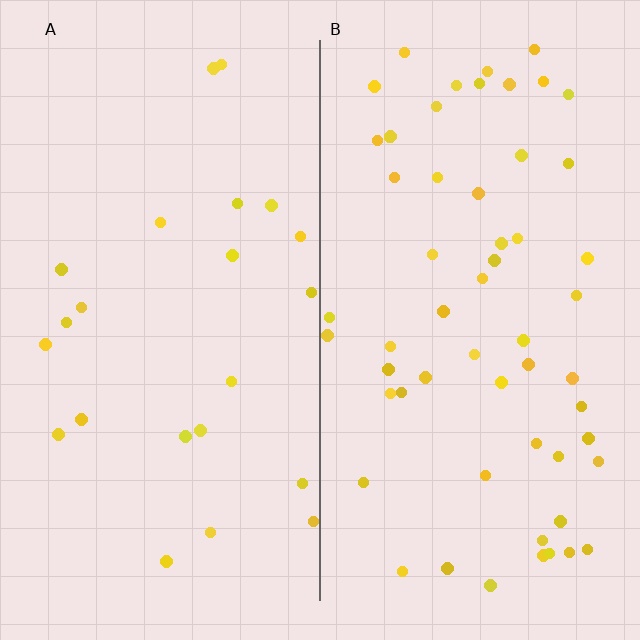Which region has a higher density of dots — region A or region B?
B (the right).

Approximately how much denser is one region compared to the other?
Approximately 2.6× — region B over region A.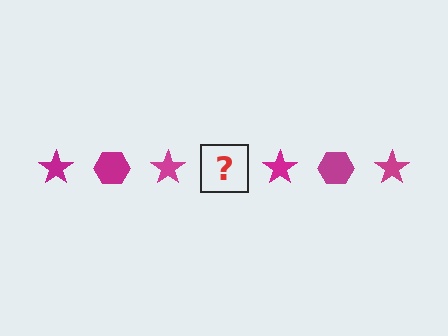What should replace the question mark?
The question mark should be replaced with a magenta hexagon.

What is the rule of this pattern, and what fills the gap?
The rule is that the pattern cycles through star, hexagon shapes in magenta. The gap should be filled with a magenta hexagon.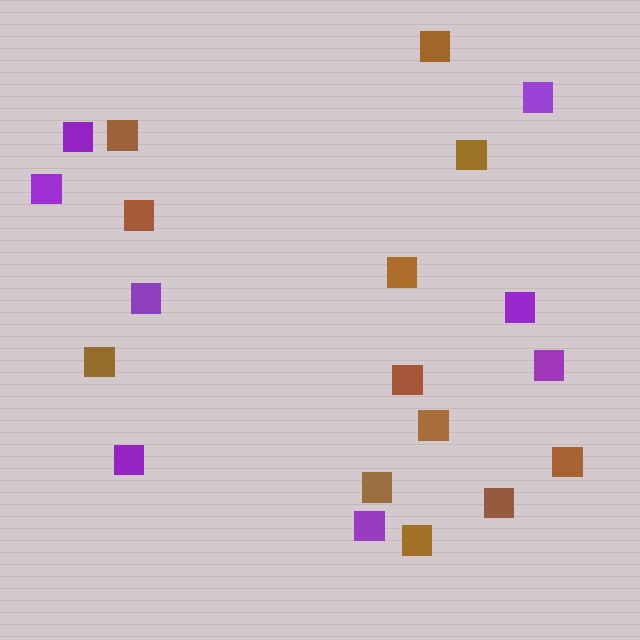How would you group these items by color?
There are 2 groups: one group of brown squares (12) and one group of purple squares (8).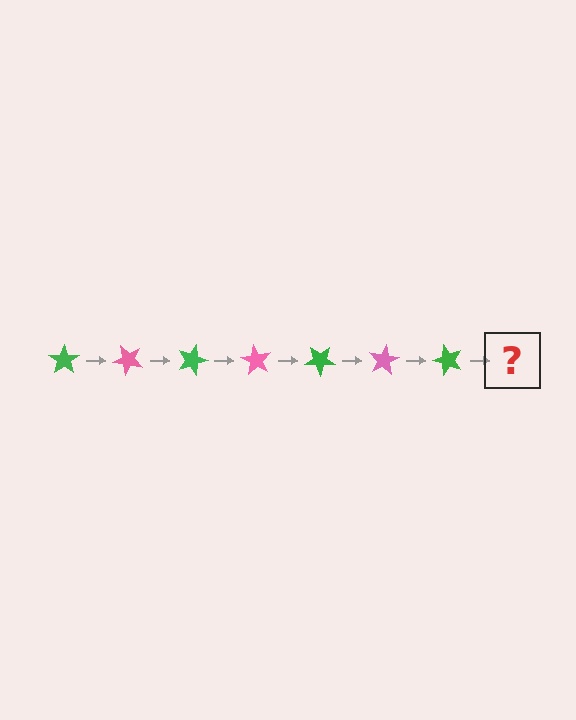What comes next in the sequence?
The next element should be a pink star, rotated 315 degrees from the start.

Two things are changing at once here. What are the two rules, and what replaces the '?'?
The two rules are that it rotates 45 degrees each step and the color cycles through green and pink. The '?' should be a pink star, rotated 315 degrees from the start.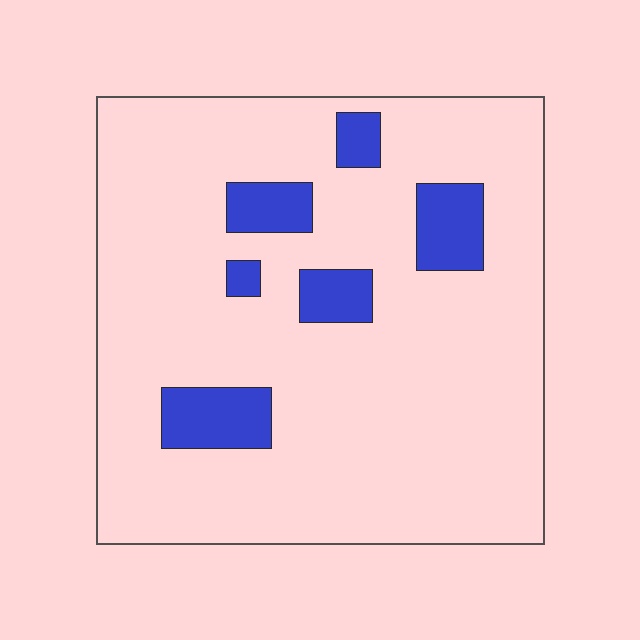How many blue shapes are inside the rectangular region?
6.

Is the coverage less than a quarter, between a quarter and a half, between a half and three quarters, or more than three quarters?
Less than a quarter.